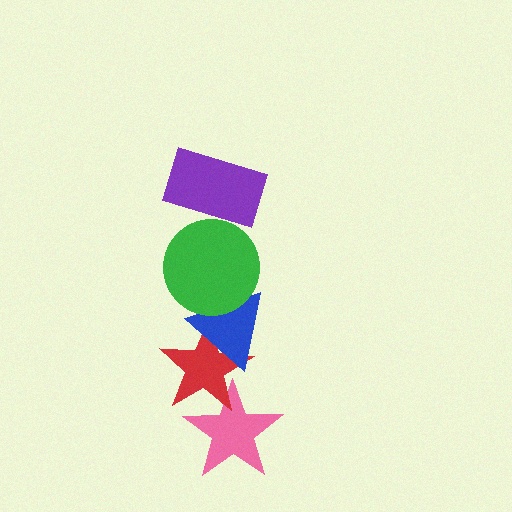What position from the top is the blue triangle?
The blue triangle is 3rd from the top.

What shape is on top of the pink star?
The red star is on top of the pink star.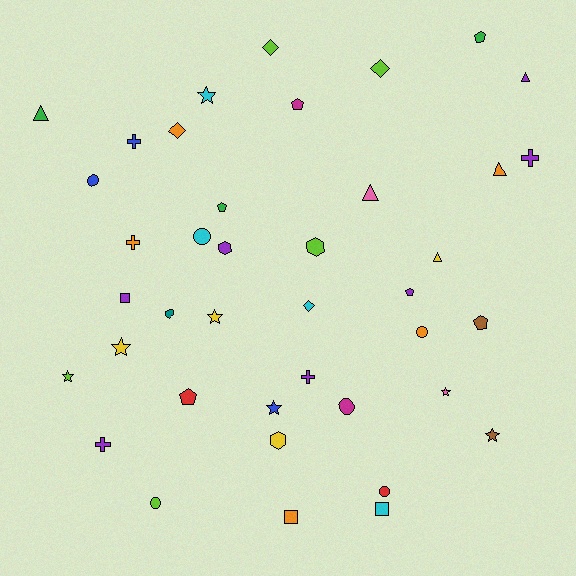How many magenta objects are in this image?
There are 2 magenta objects.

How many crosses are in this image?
There are 5 crosses.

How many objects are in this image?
There are 40 objects.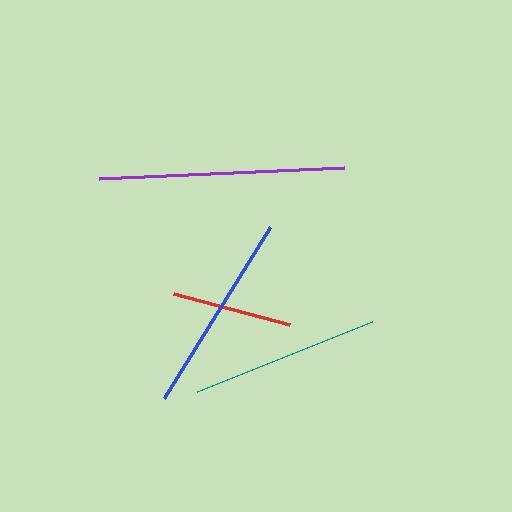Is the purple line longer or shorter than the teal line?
The purple line is longer than the teal line.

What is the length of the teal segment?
The teal segment is approximately 188 pixels long.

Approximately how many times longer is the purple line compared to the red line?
The purple line is approximately 2.0 times the length of the red line.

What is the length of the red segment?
The red segment is approximately 121 pixels long.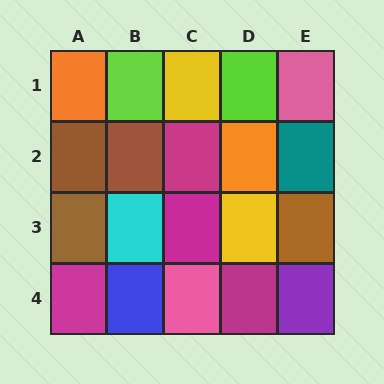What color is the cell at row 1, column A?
Orange.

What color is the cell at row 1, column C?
Yellow.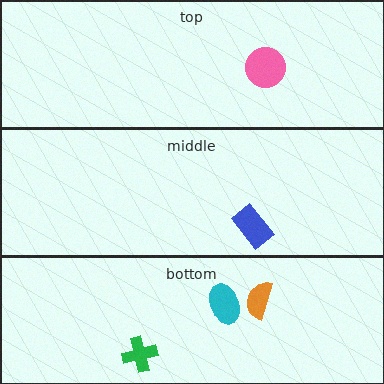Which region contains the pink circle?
The top region.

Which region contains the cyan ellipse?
The bottom region.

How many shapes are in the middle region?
1.